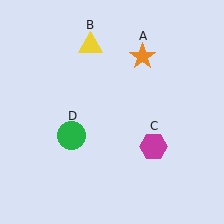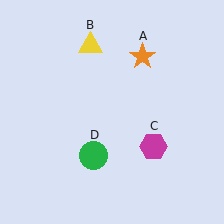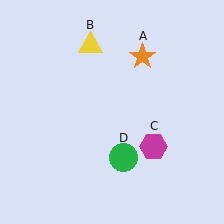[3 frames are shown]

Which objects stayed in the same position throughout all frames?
Orange star (object A) and yellow triangle (object B) and magenta hexagon (object C) remained stationary.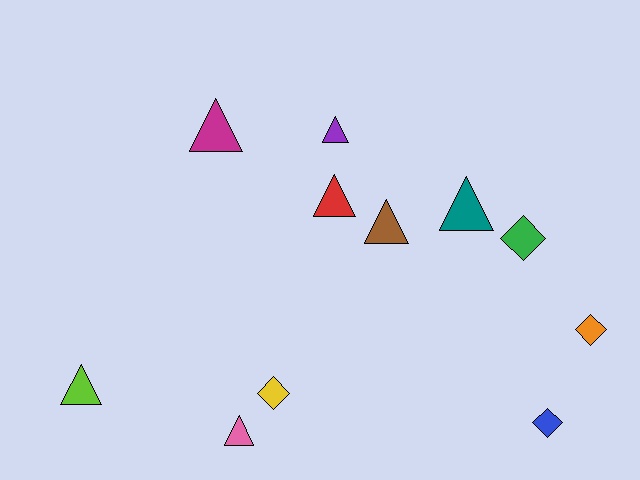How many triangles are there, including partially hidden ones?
There are 7 triangles.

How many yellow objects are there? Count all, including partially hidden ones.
There is 1 yellow object.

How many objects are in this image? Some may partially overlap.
There are 11 objects.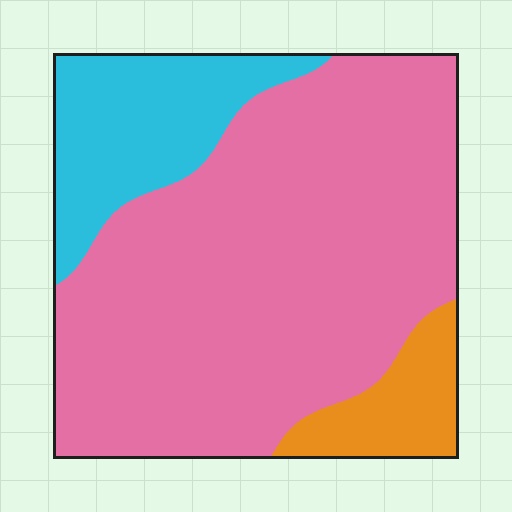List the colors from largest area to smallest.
From largest to smallest: pink, cyan, orange.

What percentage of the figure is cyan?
Cyan covers around 20% of the figure.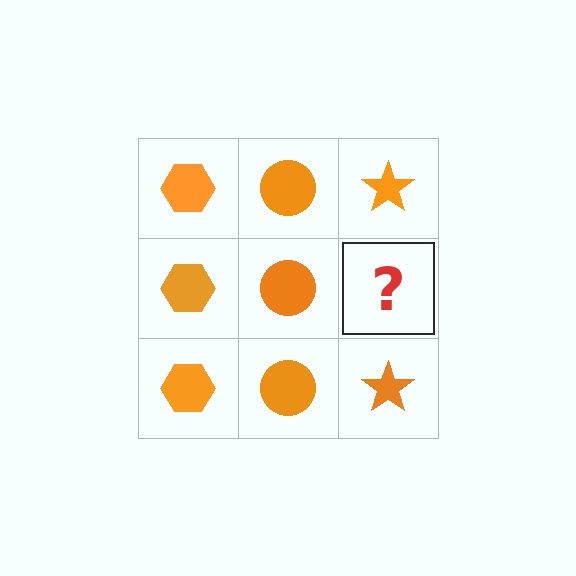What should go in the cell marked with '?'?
The missing cell should contain an orange star.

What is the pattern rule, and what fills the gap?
The rule is that each column has a consistent shape. The gap should be filled with an orange star.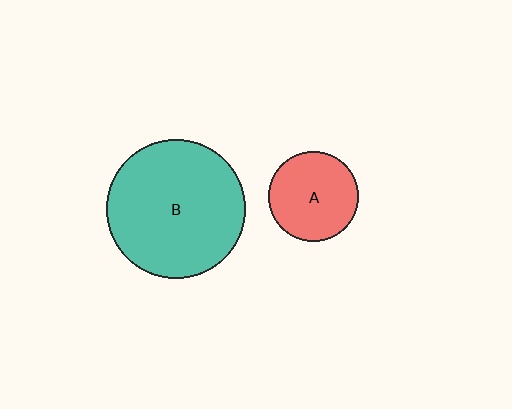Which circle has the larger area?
Circle B (teal).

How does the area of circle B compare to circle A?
Approximately 2.4 times.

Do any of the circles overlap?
No, none of the circles overlap.